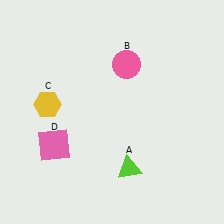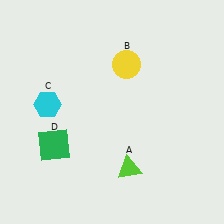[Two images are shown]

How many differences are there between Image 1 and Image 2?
There are 3 differences between the two images.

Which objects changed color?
B changed from pink to yellow. C changed from yellow to cyan. D changed from pink to green.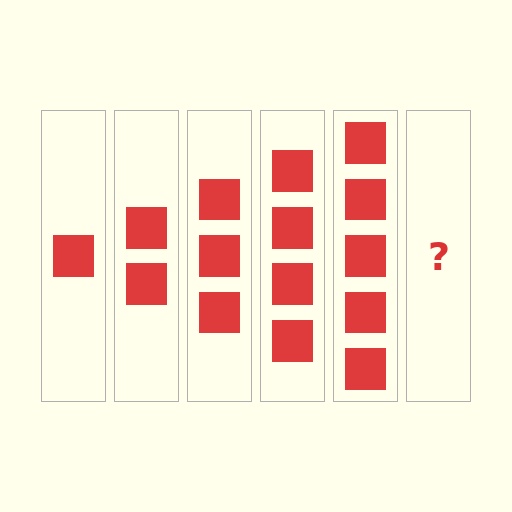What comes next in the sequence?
The next element should be 6 squares.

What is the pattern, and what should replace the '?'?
The pattern is that each step adds one more square. The '?' should be 6 squares.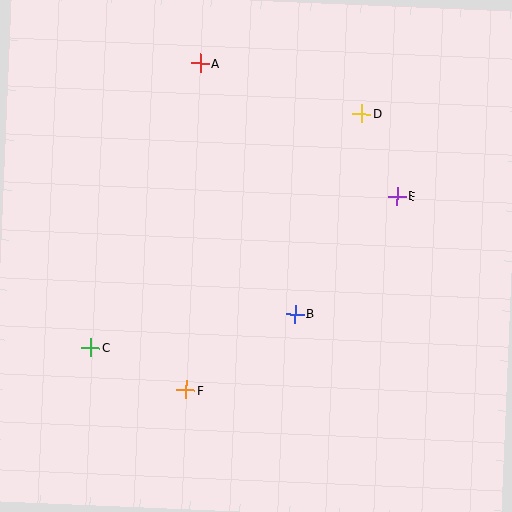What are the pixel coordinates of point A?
Point A is at (200, 63).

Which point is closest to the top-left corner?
Point A is closest to the top-left corner.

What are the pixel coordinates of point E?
Point E is at (397, 196).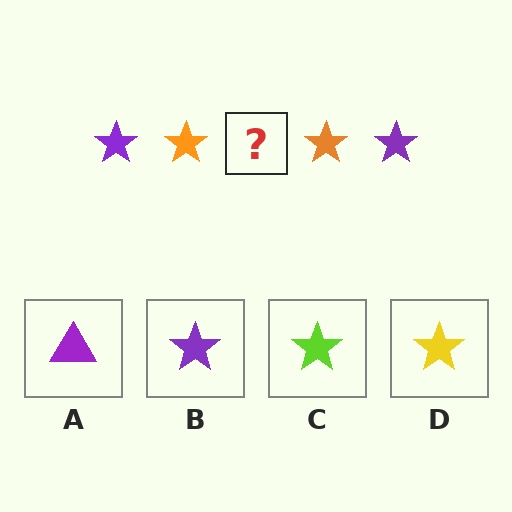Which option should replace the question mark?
Option B.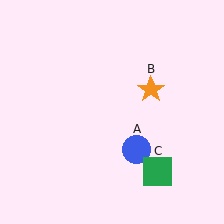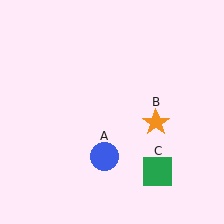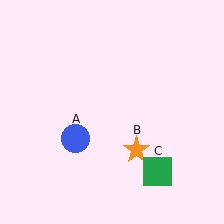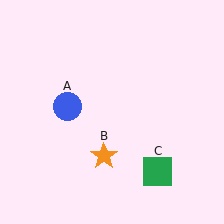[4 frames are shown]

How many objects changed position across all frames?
2 objects changed position: blue circle (object A), orange star (object B).